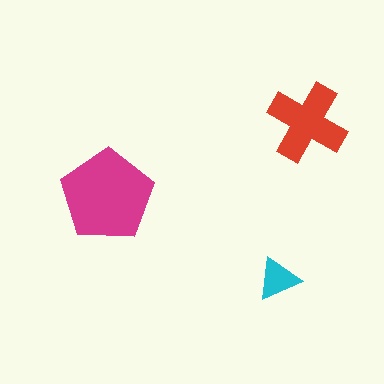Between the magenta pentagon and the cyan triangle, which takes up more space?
The magenta pentagon.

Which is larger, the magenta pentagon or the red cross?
The magenta pentagon.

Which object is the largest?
The magenta pentagon.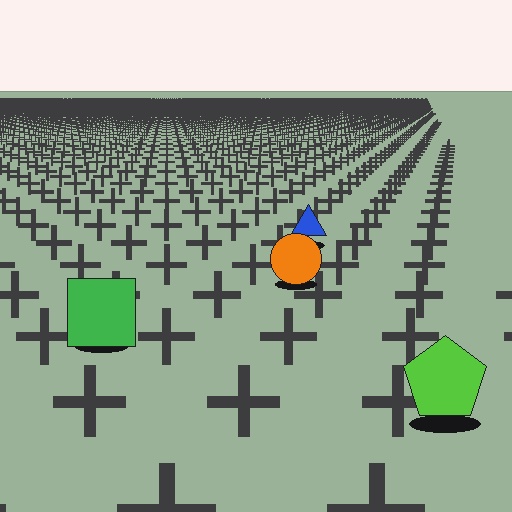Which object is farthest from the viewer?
The blue triangle is farthest from the viewer. It appears smaller and the ground texture around it is denser.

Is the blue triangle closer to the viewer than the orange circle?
No. The orange circle is closer — you can tell from the texture gradient: the ground texture is coarser near it.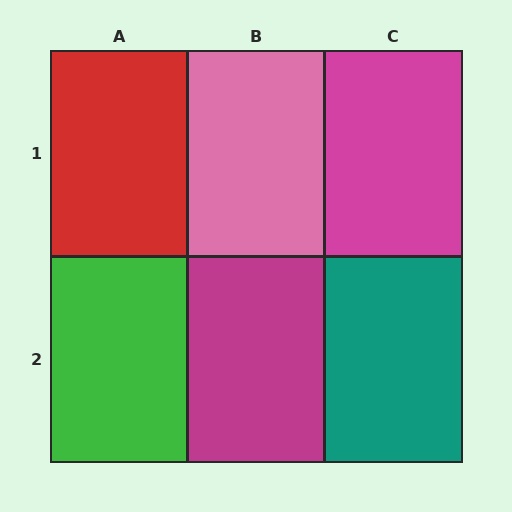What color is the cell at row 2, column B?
Magenta.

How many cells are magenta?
2 cells are magenta.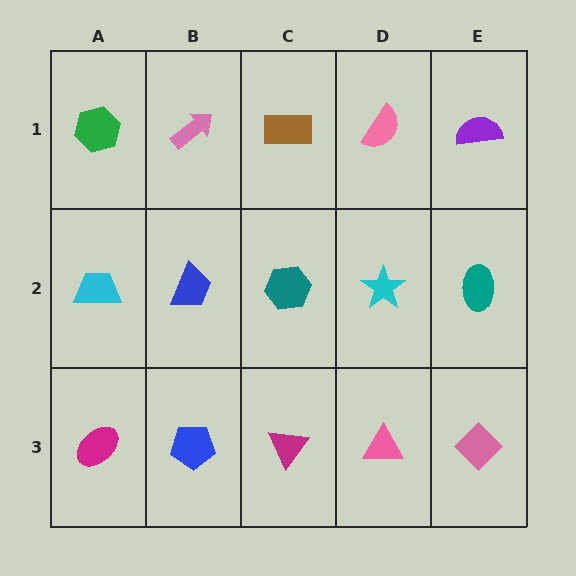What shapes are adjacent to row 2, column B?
A pink arrow (row 1, column B), a blue pentagon (row 3, column B), a cyan trapezoid (row 2, column A), a teal hexagon (row 2, column C).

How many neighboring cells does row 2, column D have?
4.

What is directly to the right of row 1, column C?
A pink semicircle.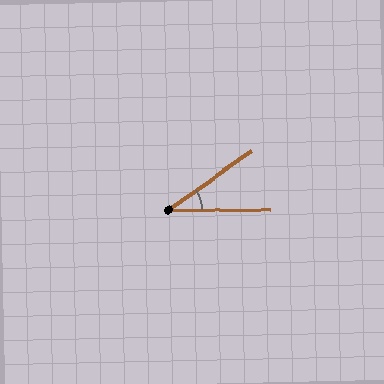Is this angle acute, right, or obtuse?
It is acute.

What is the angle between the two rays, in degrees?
Approximately 36 degrees.